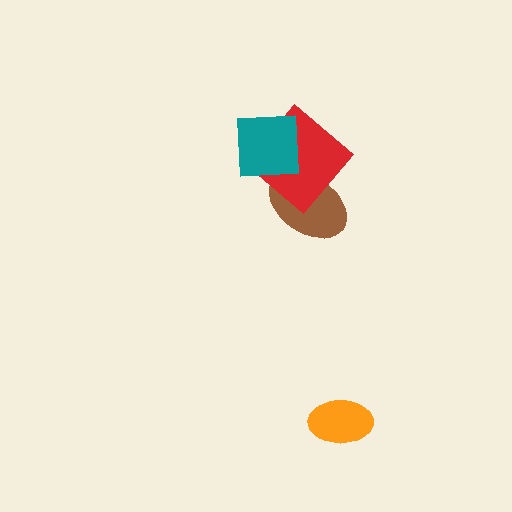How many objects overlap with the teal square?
1 object overlaps with the teal square.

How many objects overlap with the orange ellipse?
0 objects overlap with the orange ellipse.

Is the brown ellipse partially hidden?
Yes, it is partially covered by another shape.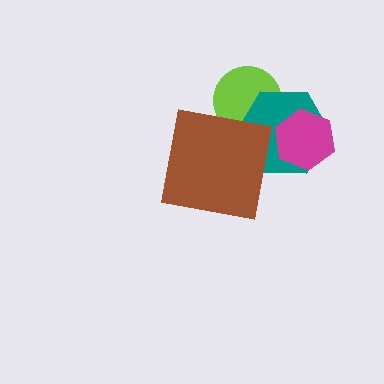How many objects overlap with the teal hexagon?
3 objects overlap with the teal hexagon.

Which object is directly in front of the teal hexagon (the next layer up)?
The magenta hexagon is directly in front of the teal hexagon.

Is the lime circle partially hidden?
Yes, it is partially covered by another shape.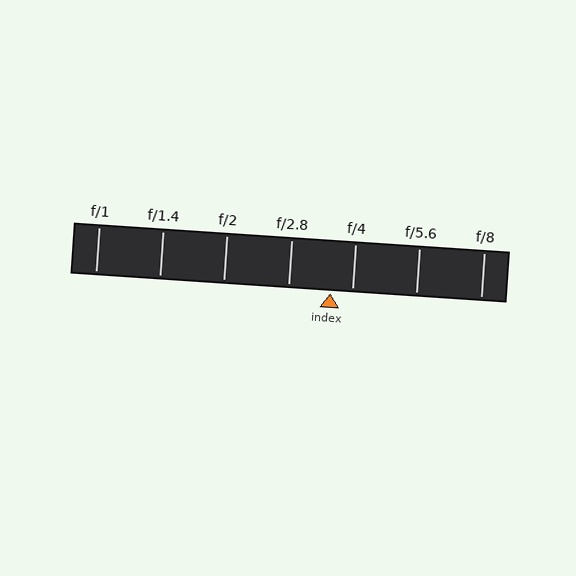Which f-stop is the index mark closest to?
The index mark is closest to f/4.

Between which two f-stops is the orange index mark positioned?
The index mark is between f/2.8 and f/4.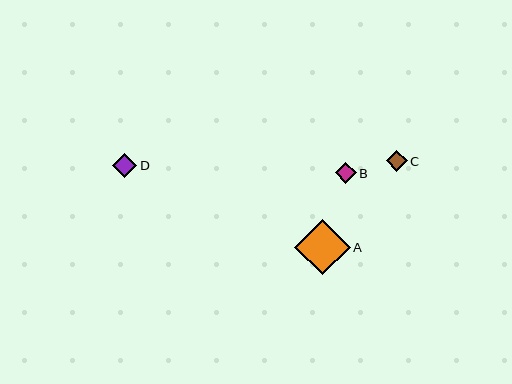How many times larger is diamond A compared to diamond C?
Diamond A is approximately 2.7 times the size of diamond C.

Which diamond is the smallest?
Diamond C is the smallest with a size of approximately 20 pixels.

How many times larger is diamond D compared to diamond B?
Diamond D is approximately 1.2 times the size of diamond B.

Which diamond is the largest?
Diamond A is the largest with a size of approximately 55 pixels.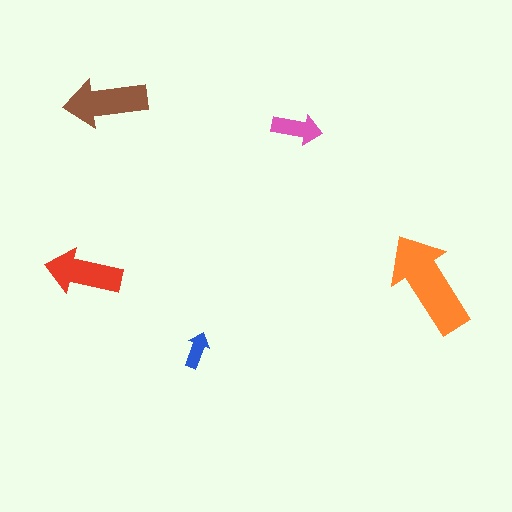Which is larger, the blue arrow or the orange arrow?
The orange one.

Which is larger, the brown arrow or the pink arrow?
The brown one.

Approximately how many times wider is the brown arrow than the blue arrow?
About 2.5 times wider.